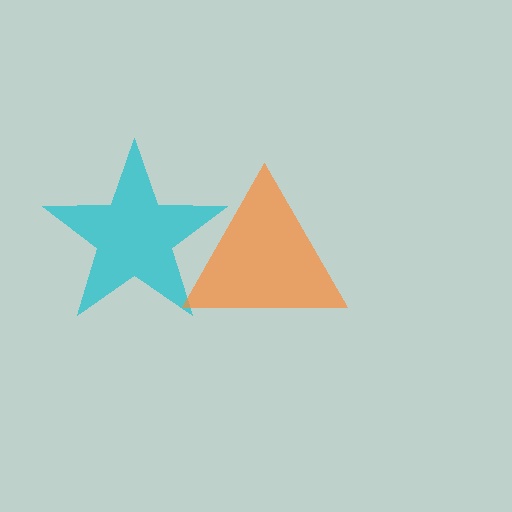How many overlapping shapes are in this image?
There are 2 overlapping shapes in the image.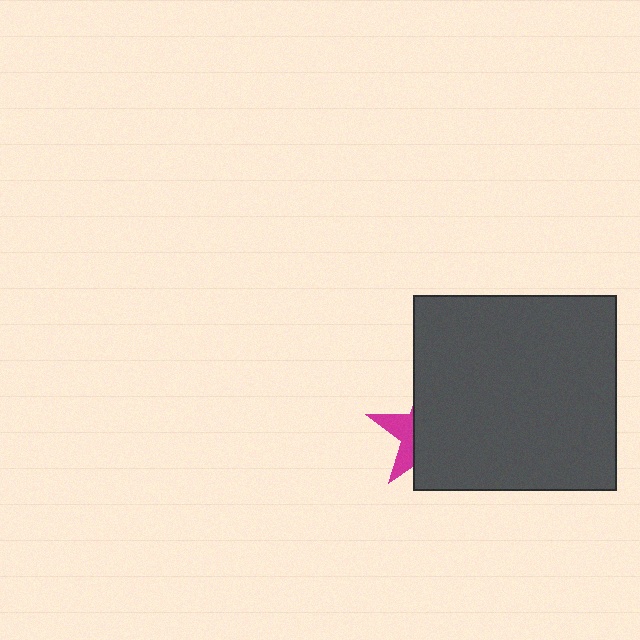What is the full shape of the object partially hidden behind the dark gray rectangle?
The partially hidden object is a magenta star.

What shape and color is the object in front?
The object in front is a dark gray rectangle.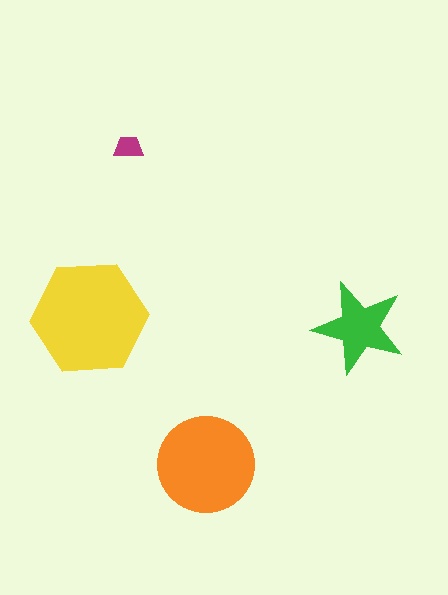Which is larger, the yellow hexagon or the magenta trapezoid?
The yellow hexagon.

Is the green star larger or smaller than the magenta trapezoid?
Larger.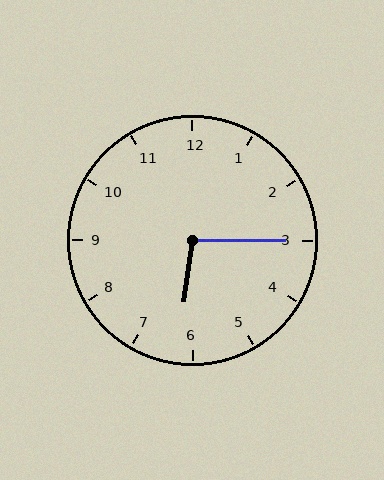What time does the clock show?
6:15.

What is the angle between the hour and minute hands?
Approximately 98 degrees.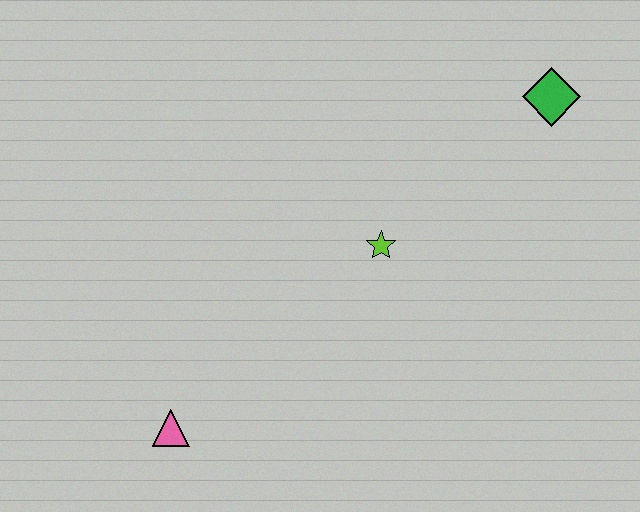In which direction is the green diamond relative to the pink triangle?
The green diamond is to the right of the pink triangle.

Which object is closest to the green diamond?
The lime star is closest to the green diamond.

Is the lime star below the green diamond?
Yes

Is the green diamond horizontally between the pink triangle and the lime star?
No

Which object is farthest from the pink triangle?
The green diamond is farthest from the pink triangle.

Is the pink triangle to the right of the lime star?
No